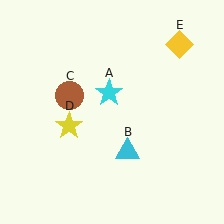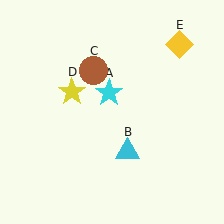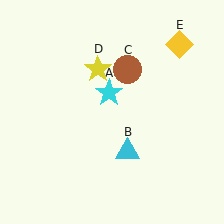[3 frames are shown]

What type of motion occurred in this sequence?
The brown circle (object C), yellow star (object D) rotated clockwise around the center of the scene.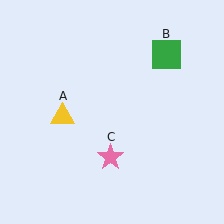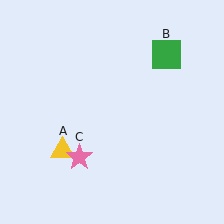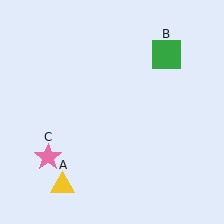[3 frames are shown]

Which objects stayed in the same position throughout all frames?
Green square (object B) remained stationary.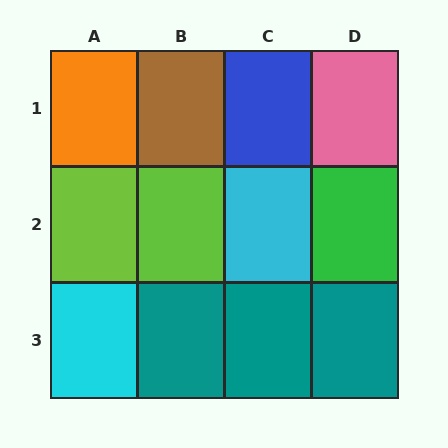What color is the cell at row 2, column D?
Green.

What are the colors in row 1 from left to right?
Orange, brown, blue, pink.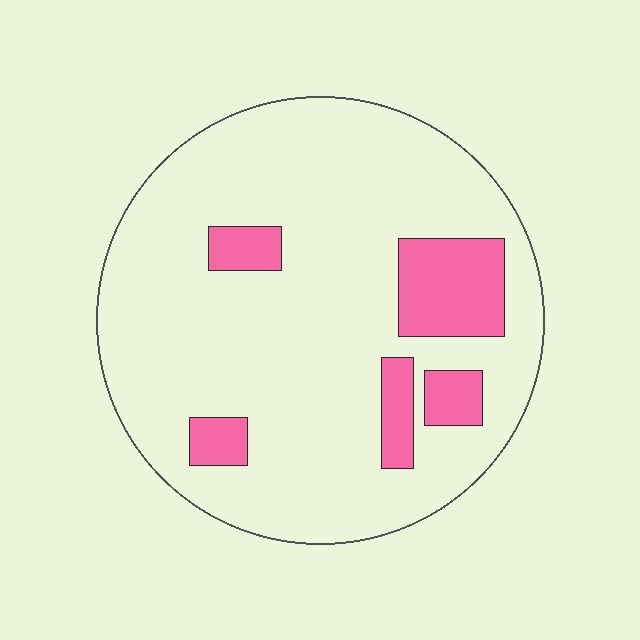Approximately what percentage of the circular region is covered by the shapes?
Approximately 15%.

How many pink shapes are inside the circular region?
5.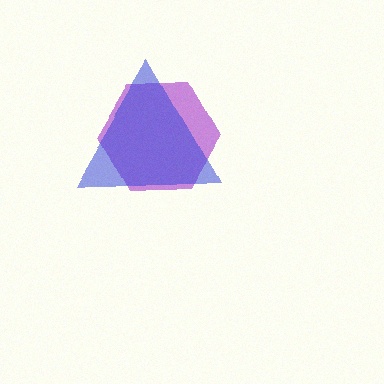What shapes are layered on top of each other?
The layered shapes are: a purple hexagon, a blue triangle.